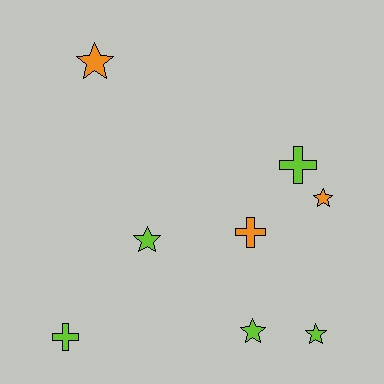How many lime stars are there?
There are 3 lime stars.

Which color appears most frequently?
Lime, with 5 objects.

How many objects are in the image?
There are 8 objects.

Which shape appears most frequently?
Star, with 5 objects.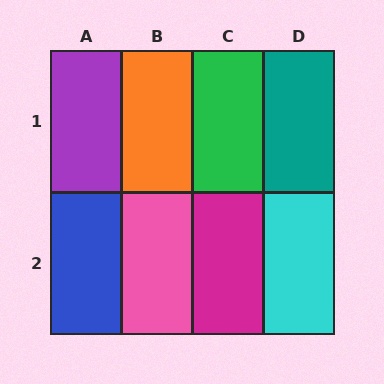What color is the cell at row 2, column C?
Magenta.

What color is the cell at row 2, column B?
Pink.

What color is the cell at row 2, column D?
Cyan.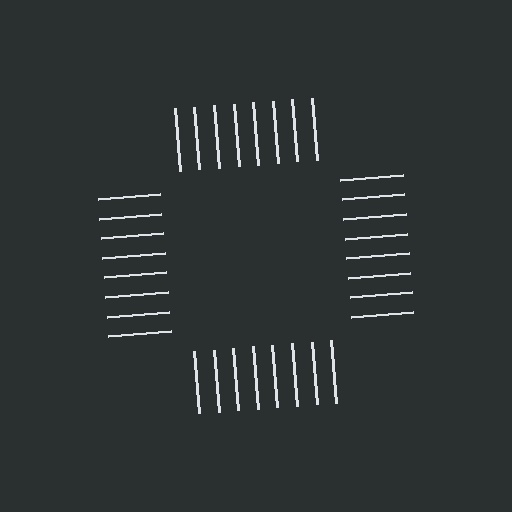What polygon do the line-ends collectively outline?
An illusory square — the line segments terminate on its edges but no continuous stroke is drawn.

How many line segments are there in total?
32 — 8 along each of the 4 edges.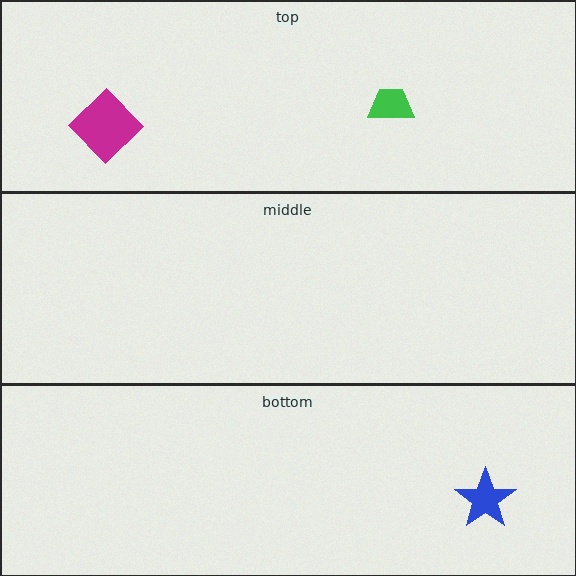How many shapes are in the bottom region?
1.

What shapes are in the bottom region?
The blue star.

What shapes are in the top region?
The magenta diamond, the green trapezoid.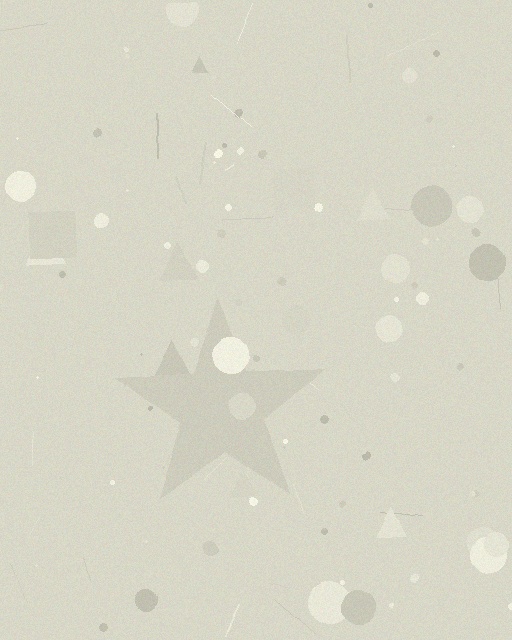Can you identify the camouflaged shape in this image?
The camouflaged shape is a star.